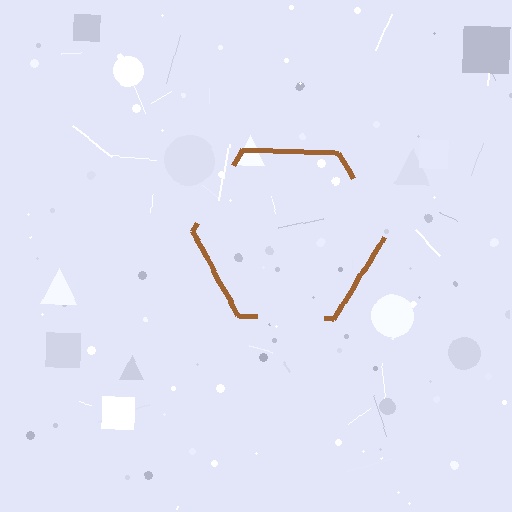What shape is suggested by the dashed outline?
The dashed outline suggests a hexagon.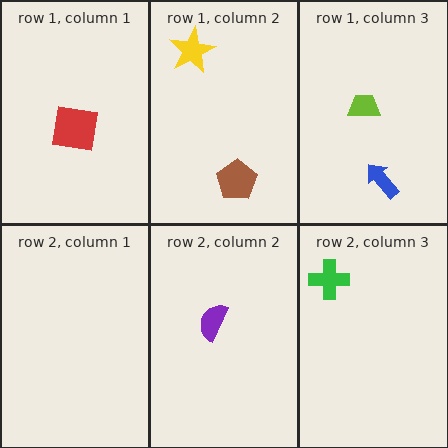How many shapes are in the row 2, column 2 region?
1.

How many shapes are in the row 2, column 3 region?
1.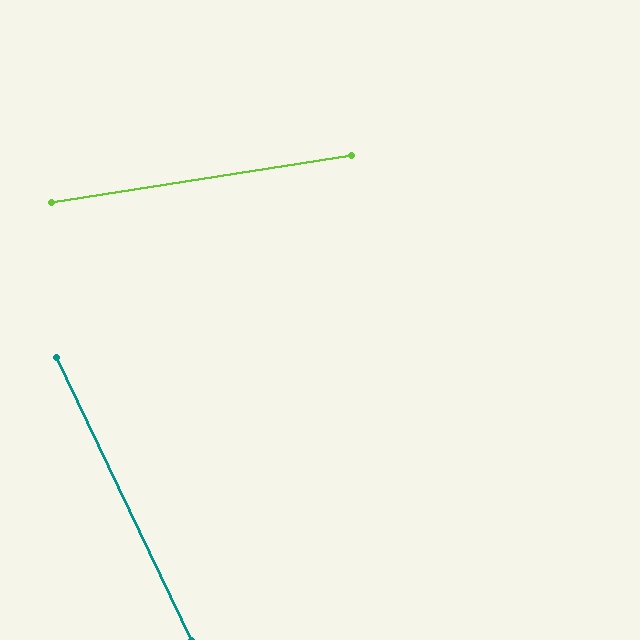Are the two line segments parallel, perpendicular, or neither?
Neither parallel nor perpendicular — they differ by about 73°.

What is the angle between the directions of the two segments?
Approximately 73 degrees.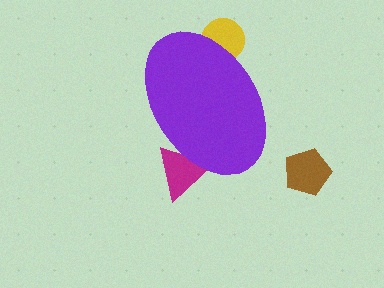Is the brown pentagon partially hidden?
No, the brown pentagon is fully visible.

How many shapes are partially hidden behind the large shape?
2 shapes are partially hidden.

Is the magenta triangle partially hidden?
Yes, the magenta triangle is partially hidden behind the purple ellipse.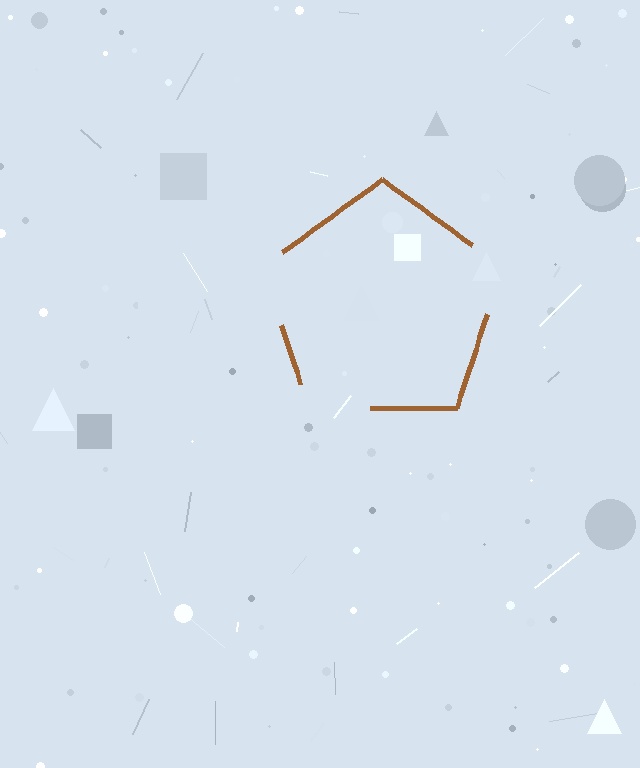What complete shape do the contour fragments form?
The contour fragments form a pentagon.